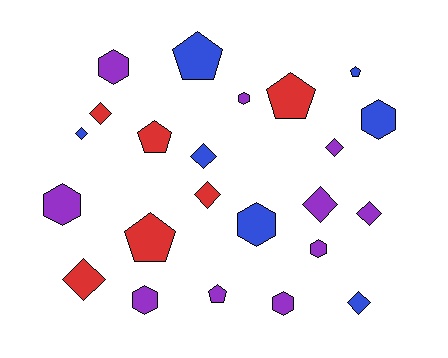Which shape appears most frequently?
Diamond, with 9 objects.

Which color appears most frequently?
Purple, with 10 objects.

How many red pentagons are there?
There are 3 red pentagons.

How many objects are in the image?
There are 23 objects.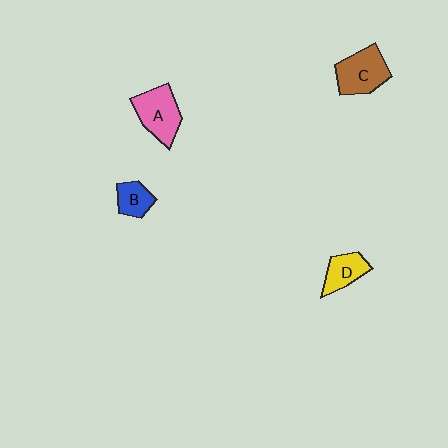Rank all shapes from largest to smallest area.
From largest to smallest: C (brown), A (pink), D (yellow), B (blue).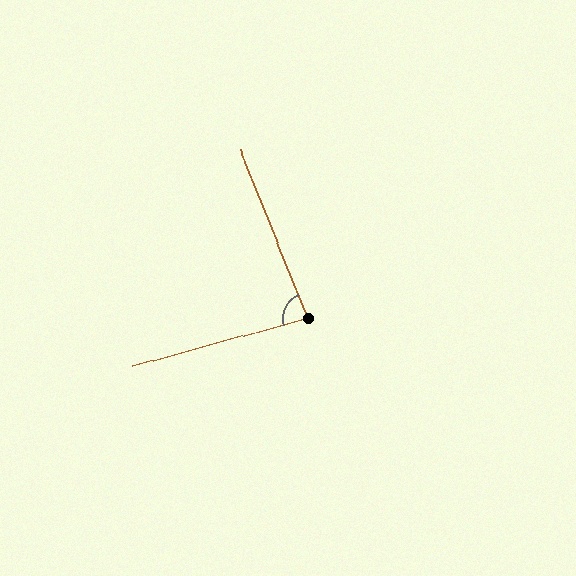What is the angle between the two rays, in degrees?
Approximately 84 degrees.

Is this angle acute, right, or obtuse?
It is acute.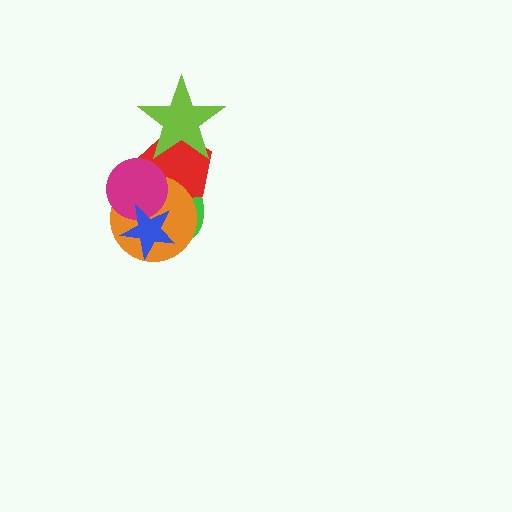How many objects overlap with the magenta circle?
4 objects overlap with the magenta circle.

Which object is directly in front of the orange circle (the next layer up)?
The magenta circle is directly in front of the orange circle.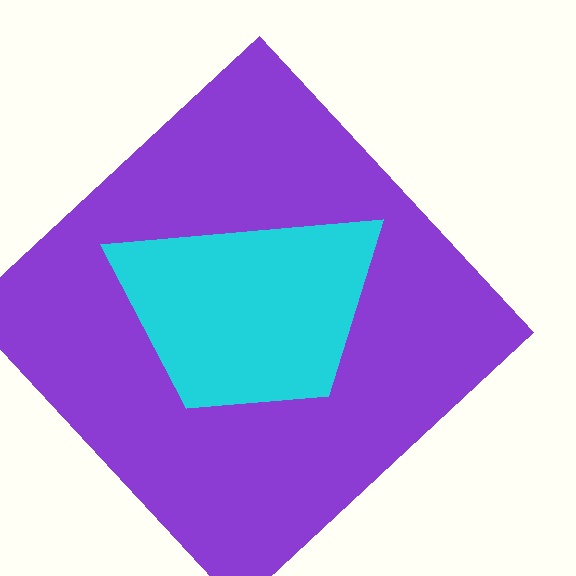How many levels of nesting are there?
2.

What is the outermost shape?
The purple diamond.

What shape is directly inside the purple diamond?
The cyan trapezoid.